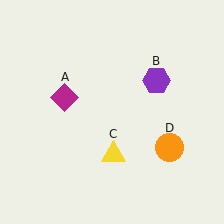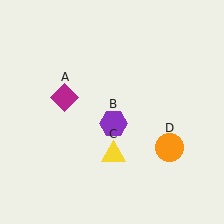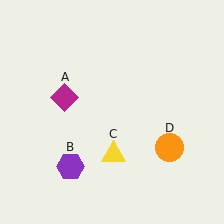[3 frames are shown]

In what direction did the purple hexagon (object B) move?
The purple hexagon (object B) moved down and to the left.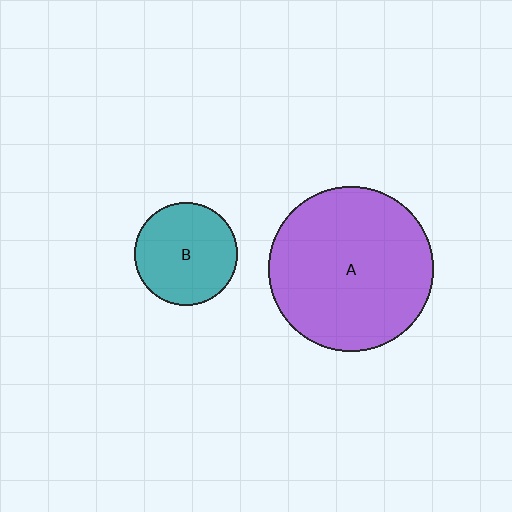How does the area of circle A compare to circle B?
Approximately 2.5 times.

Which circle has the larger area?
Circle A (purple).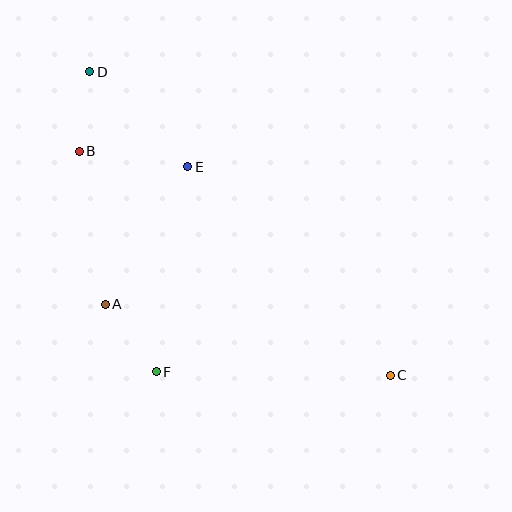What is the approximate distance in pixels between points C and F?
The distance between C and F is approximately 234 pixels.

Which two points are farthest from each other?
Points C and D are farthest from each other.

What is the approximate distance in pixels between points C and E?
The distance between C and E is approximately 291 pixels.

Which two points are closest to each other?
Points B and D are closest to each other.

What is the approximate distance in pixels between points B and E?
The distance between B and E is approximately 109 pixels.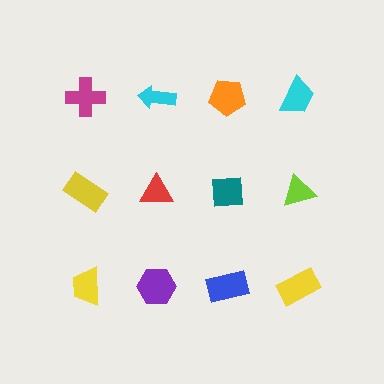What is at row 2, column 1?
A yellow rectangle.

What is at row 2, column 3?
A teal square.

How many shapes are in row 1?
4 shapes.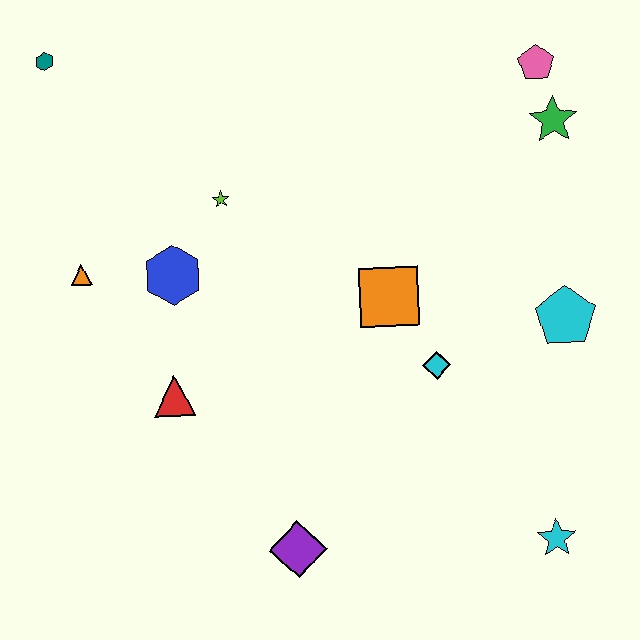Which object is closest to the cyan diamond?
The orange square is closest to the cyan diamond.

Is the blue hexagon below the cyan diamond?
No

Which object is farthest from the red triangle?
The pink pentagon is farthest from the red triangle.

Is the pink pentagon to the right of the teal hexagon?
Yes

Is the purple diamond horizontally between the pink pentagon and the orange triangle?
Yes